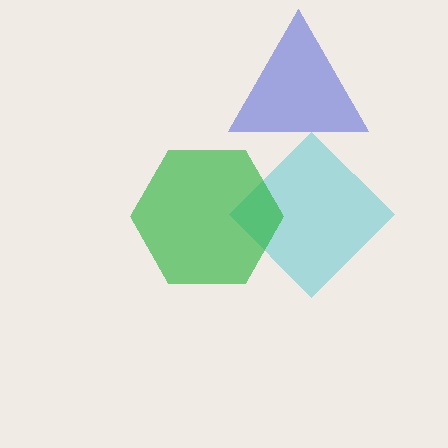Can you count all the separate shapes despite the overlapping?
Yes, there are 3 separate shapes.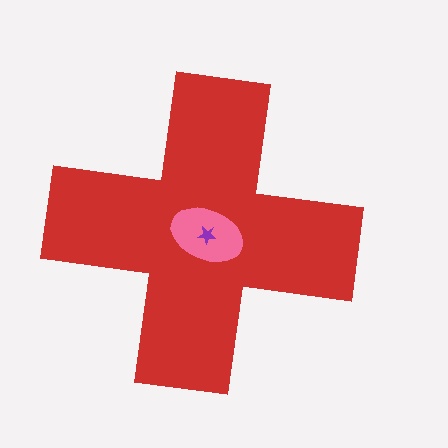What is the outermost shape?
The red cross.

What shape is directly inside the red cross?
The pink ellipse.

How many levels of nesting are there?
3.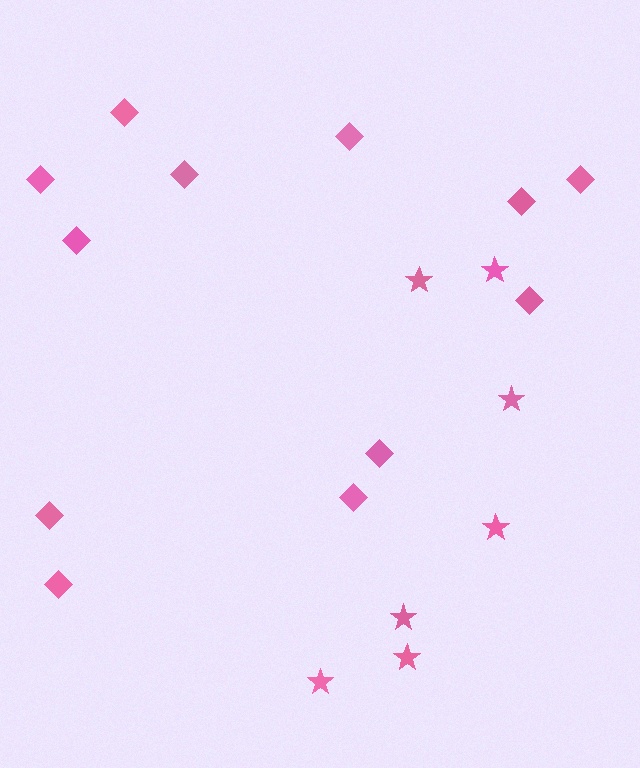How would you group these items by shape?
There are 2 groups: one group of diamonds (12) and one group of stars (7).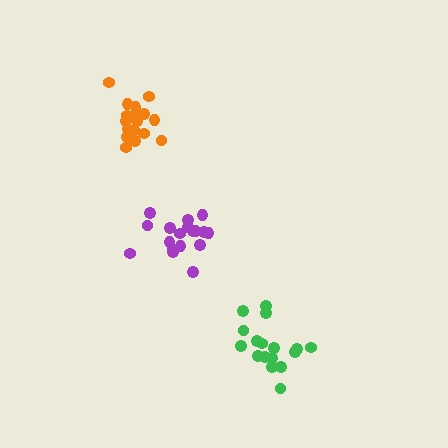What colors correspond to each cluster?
The clusters are colored: orange, green, purple.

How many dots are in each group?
Group 1: 17 dots, Group 2: 18 dots, Group 3: 18 dots (53 total).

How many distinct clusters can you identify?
There are 3 distinct clusters.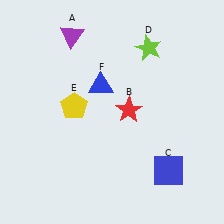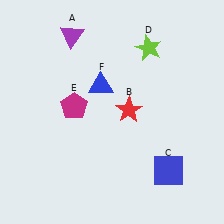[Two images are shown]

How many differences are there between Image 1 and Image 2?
There is 1 difference between the two images.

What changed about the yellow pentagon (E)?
In Image 1, E is yellow. In Image 2, it changed to magenta.